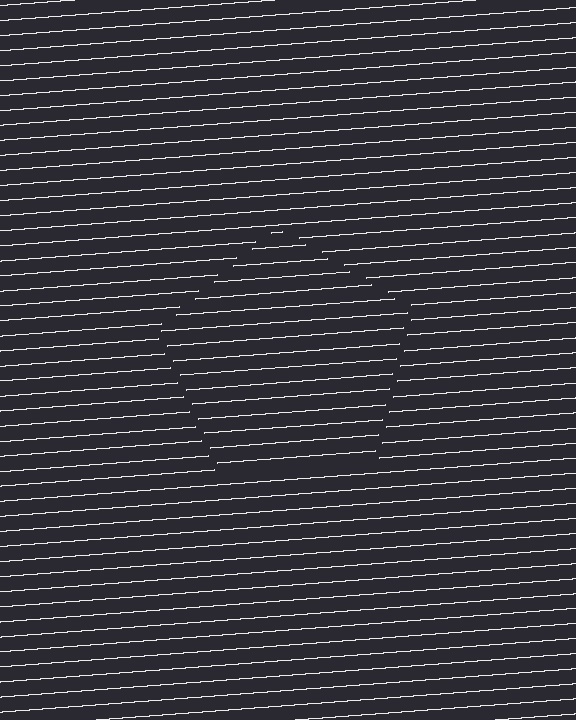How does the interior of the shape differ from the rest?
The interior of the shape contains the same grating, shifted by half a period — the contour is defined by the phase discontinuity where line-ends from the inner and outer gratings abut.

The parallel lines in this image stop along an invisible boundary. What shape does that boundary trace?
An illusory pentagon. The interior of the shape contains the same grating, shifted by half a period — the contour is defined by the phase discontinuity where line-ends from the inner and outer gratings abut.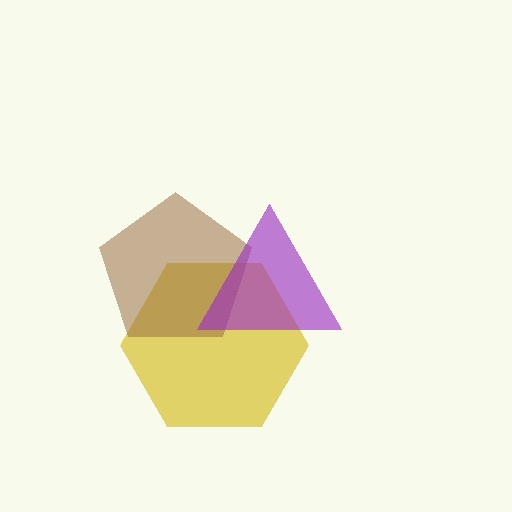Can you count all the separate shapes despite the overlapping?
Yes, there are 3 separate shapes.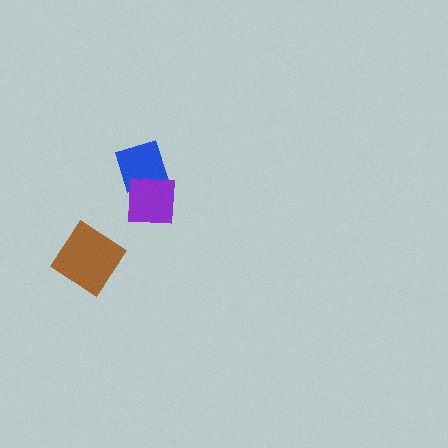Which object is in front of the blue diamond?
The purple square is in front of the blue diamond.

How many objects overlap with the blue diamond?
1 object overlaps with the blue diamond.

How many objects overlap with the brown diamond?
0 objects overlap with the brown diamond.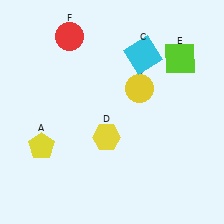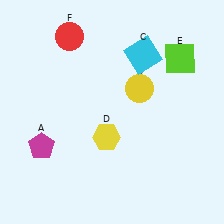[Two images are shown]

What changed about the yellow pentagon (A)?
In Image 1, A is yellow. In Image 2, it changed to magenta.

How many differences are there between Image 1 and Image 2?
There is 1 difference between the two images.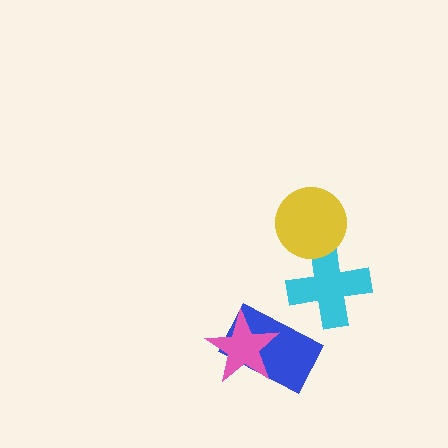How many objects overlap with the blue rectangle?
1 object overlaps with the blue rectangle.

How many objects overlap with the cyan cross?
1 object overlaps with the cyan cross.